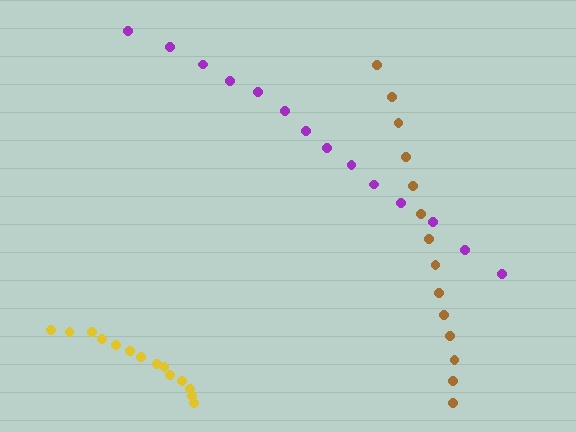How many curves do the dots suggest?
There are 3 distinct paths.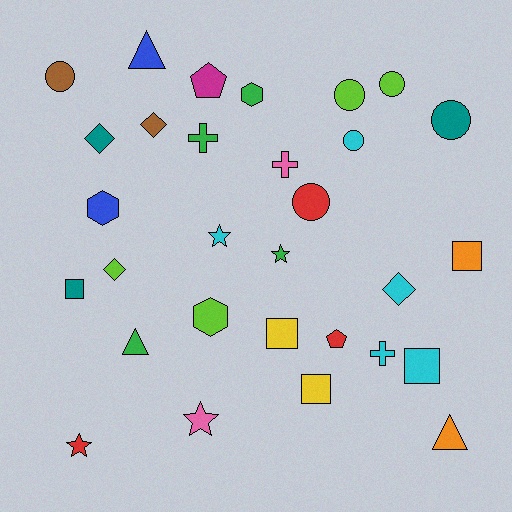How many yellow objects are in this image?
There are 2 yellow objects.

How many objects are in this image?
There are 30 objects.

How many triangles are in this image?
There are 3 triangles.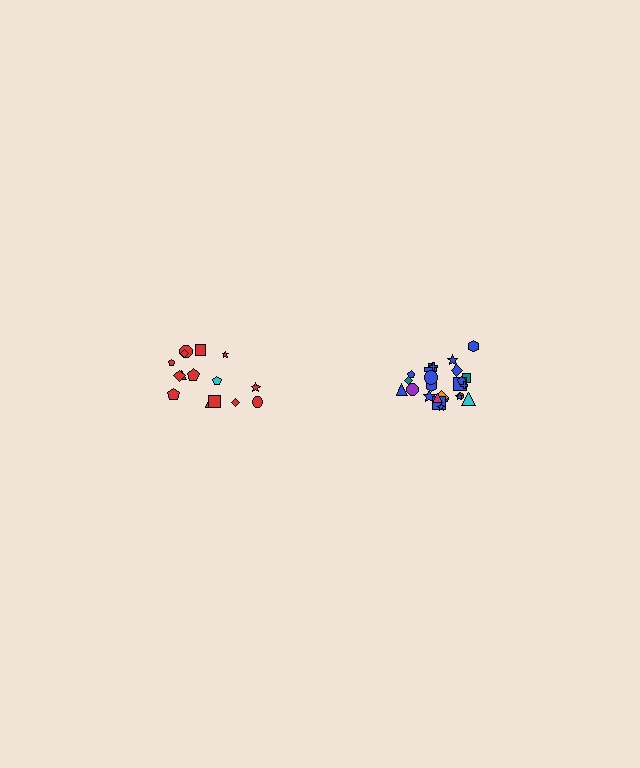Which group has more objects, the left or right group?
The right group.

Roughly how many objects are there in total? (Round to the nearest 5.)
Roughly 40 objects in total.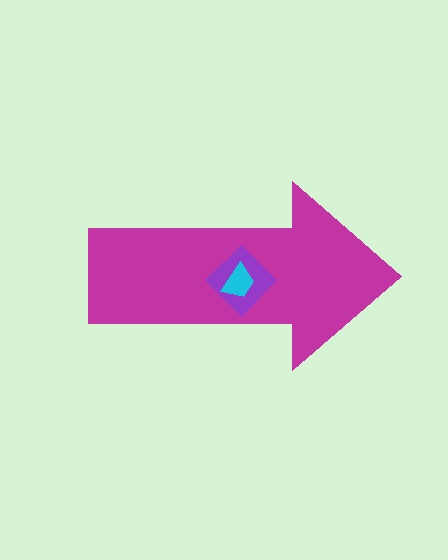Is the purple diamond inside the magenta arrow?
Yes.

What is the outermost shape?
The magenta arrow.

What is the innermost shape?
The cyan trapezoid.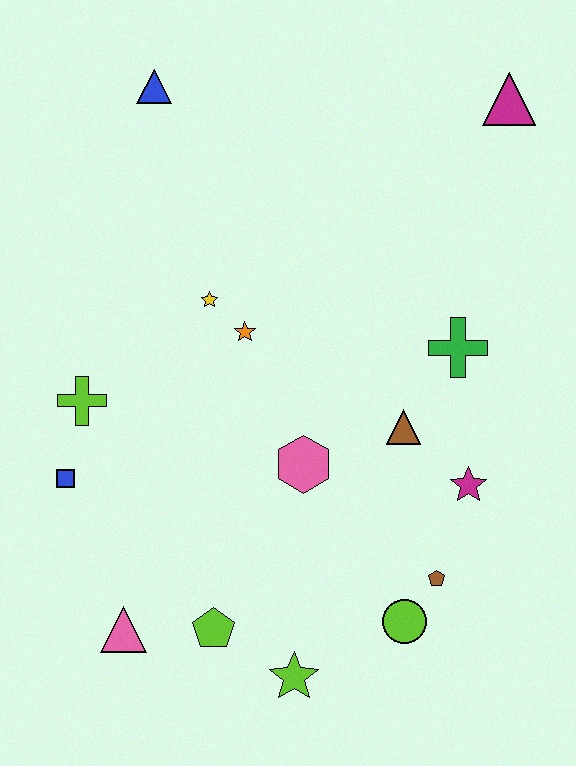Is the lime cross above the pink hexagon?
Yes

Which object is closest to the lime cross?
The blue square is closest to the lime cross.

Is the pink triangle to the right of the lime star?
No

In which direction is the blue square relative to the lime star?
The blue square is to the left of the lime star.